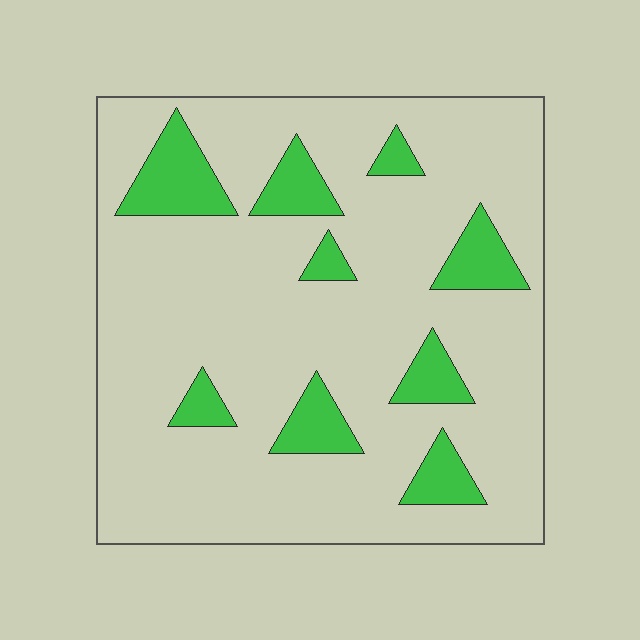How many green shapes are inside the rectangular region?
9.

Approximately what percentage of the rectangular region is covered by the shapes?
Approximately 15%.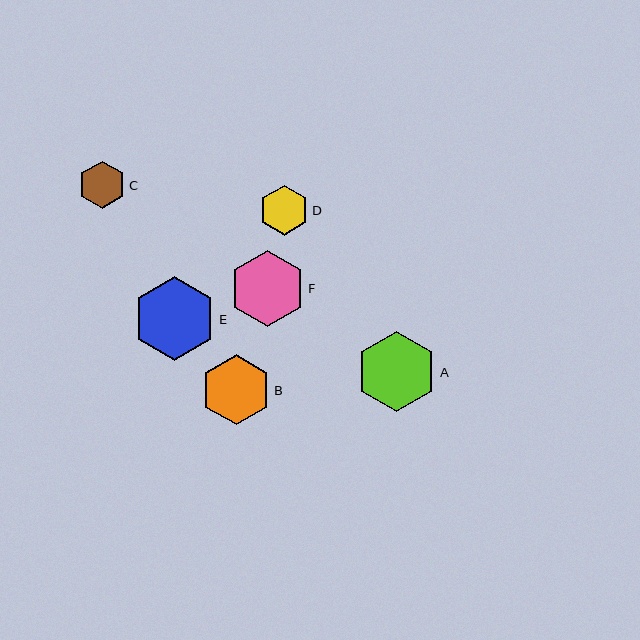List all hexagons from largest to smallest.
From largest to smallest: E, A, F, B, D, C.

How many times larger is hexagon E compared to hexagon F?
Hexagon E is approximately 1.1 times the size of hexagon F.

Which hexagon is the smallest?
Hexagon C is the smallest with a size of approximately 47 pixels.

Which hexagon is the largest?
Hexagon E is the largest with a size of approximately 84 pixels.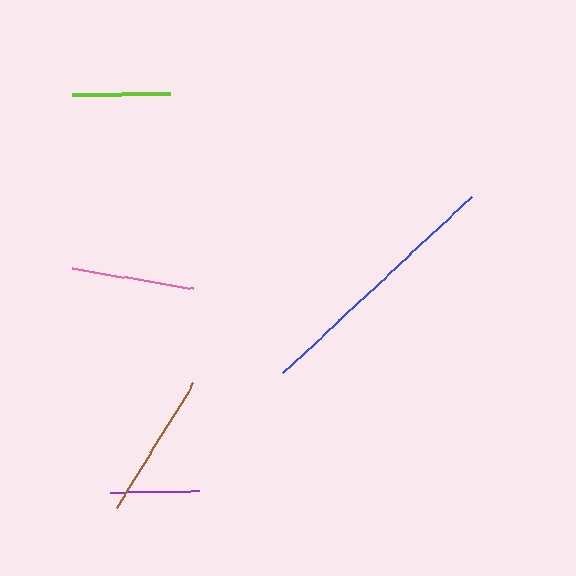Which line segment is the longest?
The blue line is the longest at approximately 257 pixels.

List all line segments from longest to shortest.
From longest to shortest: blue, brown, pink, lime, purple.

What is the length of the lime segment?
The lime segment is approximately 98 pixels long.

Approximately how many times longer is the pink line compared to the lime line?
The pink line is approximately 1.3 times the length of the lime line.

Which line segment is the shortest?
The purple line is the shortest at approximately 90 pixels.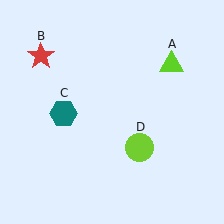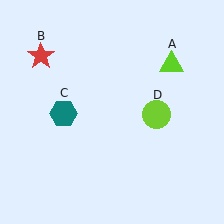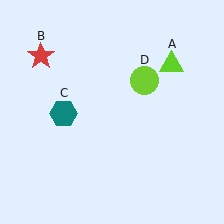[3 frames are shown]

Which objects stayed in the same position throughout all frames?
Lime triangle (object A) and red star (object B) and teal hexagon (object C) remained stationary.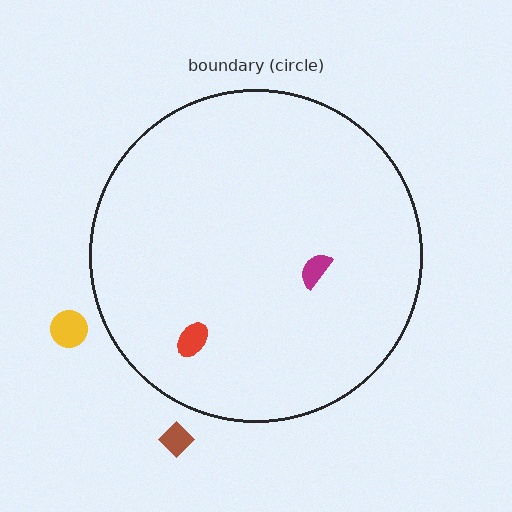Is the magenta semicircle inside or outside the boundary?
Inside.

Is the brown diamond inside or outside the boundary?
Outside.